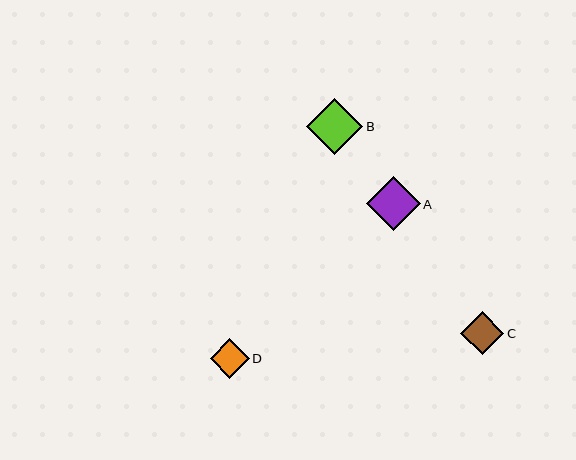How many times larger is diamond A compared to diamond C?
Diamond A is approximately 1.2 times the size of diamond C.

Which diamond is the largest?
Diamond B is the largest with a size of approximately 56 pixels.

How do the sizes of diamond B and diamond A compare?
Diamond B and diamond A are approximately the same size.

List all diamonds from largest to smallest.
From largest to smallest: B, A, C, D.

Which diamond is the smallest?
Diamond D is the smallest with a size of approximately 39 pixels.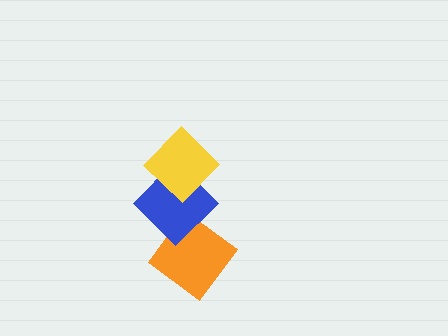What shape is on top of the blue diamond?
The yellow diamond is on top of the blue diamond.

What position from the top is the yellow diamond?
The yellow diamond is 1st from the top.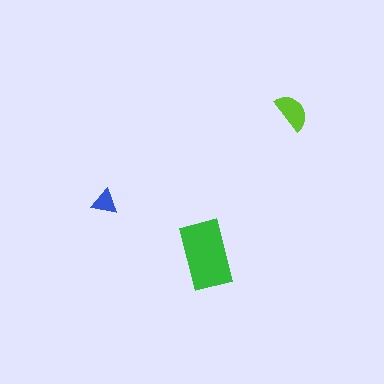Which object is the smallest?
The blue triangle.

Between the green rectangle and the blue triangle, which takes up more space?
The green rectangle.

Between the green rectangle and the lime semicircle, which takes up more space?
The green rectangle.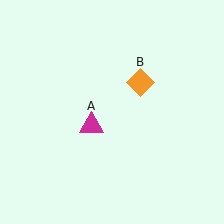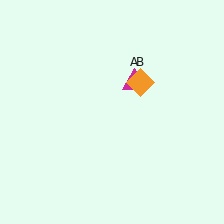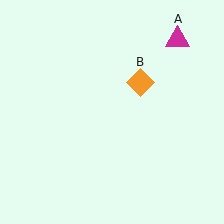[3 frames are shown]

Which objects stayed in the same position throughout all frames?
Orange diamond (object B) remained stationary.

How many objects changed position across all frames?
1 object changed position: magenta triangle (object A).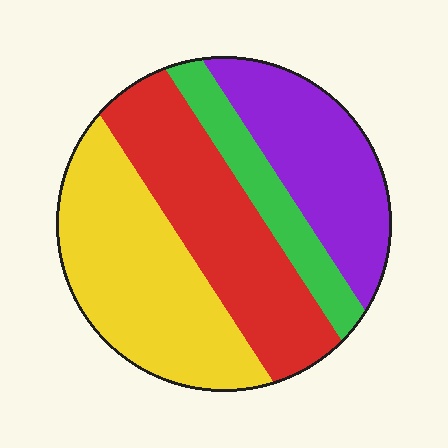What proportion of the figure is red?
Red takes up between a sixth and a third of the figure.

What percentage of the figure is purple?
Purple covers 24% of the figure.